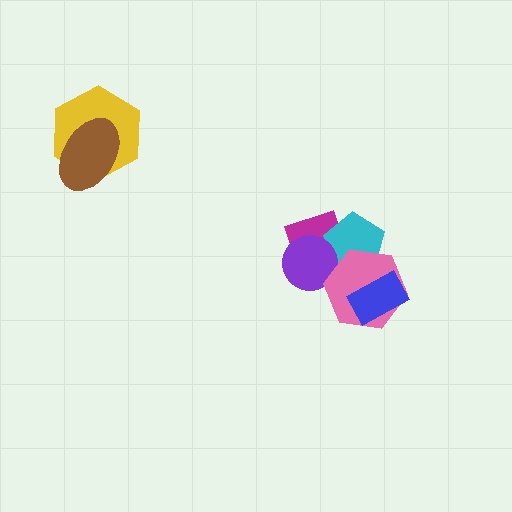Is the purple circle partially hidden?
Yes, it is partially covered by another shape.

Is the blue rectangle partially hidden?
No, no other shape covers it.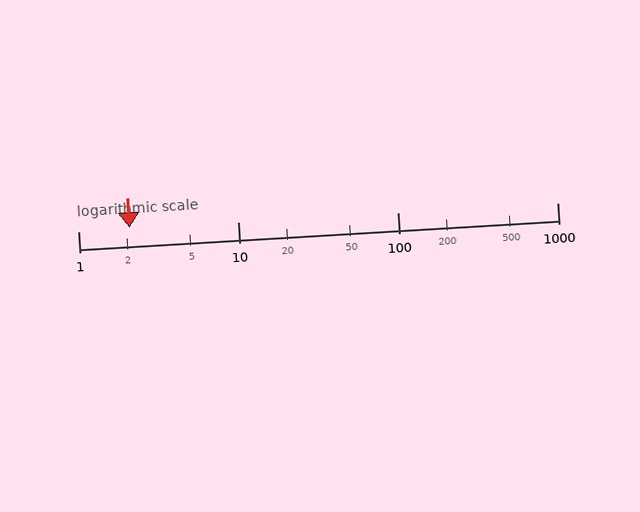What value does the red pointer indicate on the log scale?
The pointer indicates approximately 2.1.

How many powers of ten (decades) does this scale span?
The scale spans 3 decades, from 1 to 1000.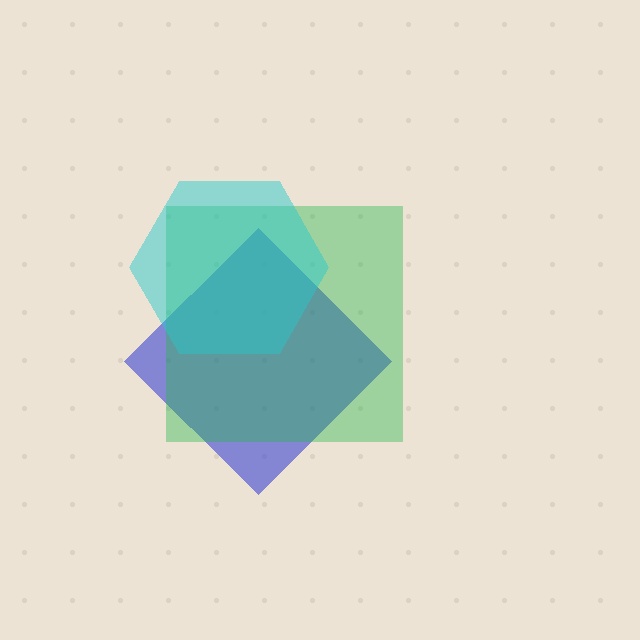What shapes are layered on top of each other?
The layered shapes are: a blue diamond, a green square, a cyan hexagon.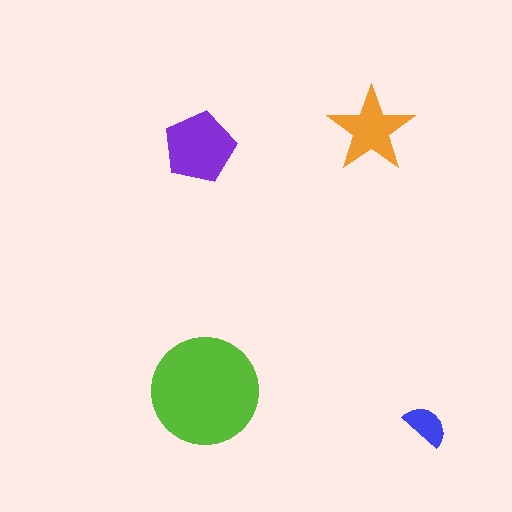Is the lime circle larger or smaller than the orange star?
Larger.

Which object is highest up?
The orange star is topmost.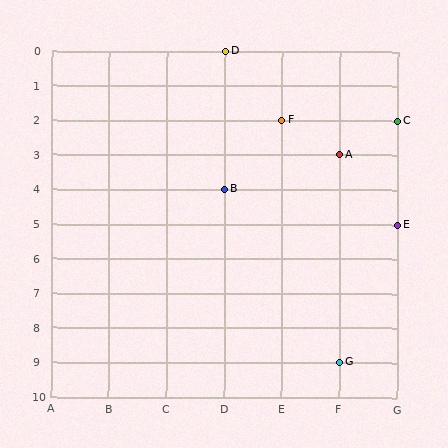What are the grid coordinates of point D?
Point D is at grid coordinates (D, 0).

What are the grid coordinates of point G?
Point G is at grid coordinates (F, 9).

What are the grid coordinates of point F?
Point F is at grid coordinates (E, 2).